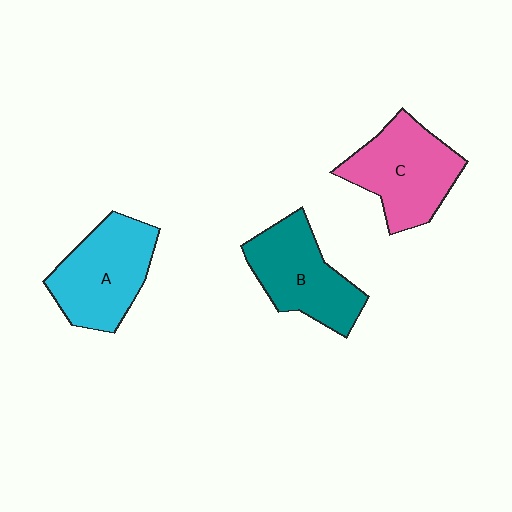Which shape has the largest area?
Shape C (pink).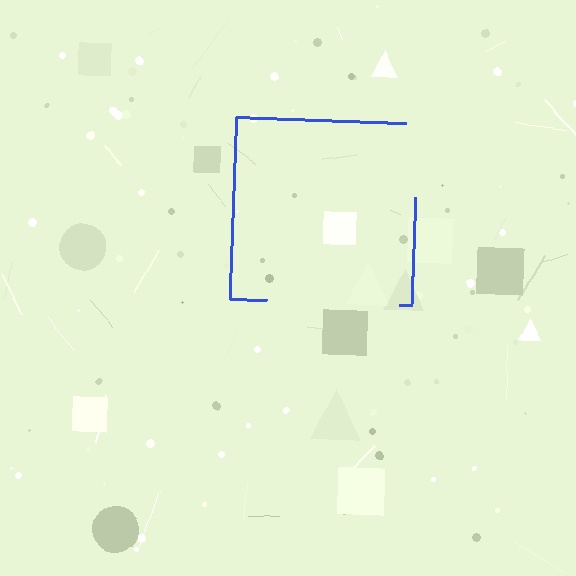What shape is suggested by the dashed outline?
The dashed outline suggests a square.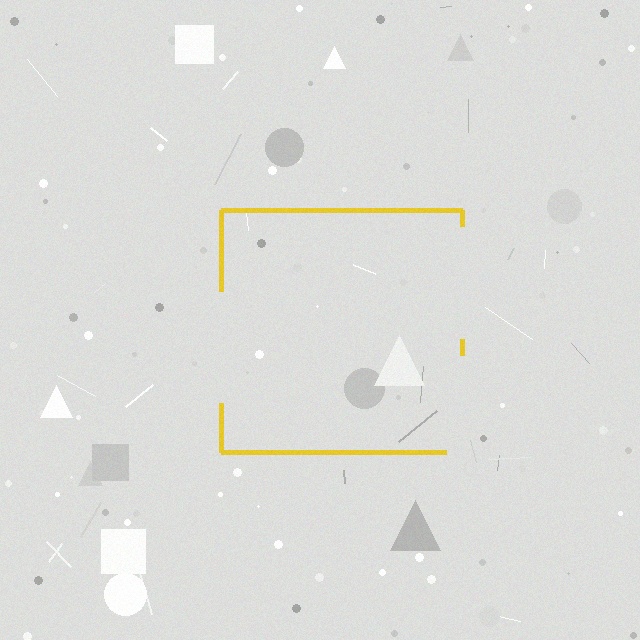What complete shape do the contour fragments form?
The contour fragments form a square.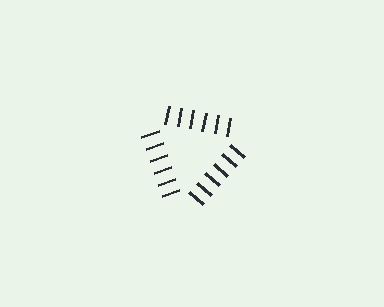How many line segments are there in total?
18 — 6 along each of the 3 edges.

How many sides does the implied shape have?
3 sides — the line-ends trace a triangle.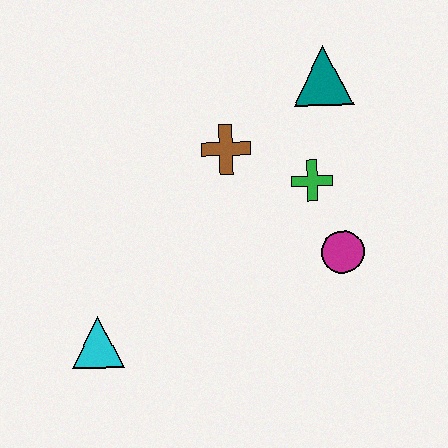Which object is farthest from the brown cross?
The cyan triangle is farthest from the brown cross.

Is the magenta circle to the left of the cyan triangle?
No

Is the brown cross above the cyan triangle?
Yes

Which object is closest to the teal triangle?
The green cross is closest to the teal triangle.